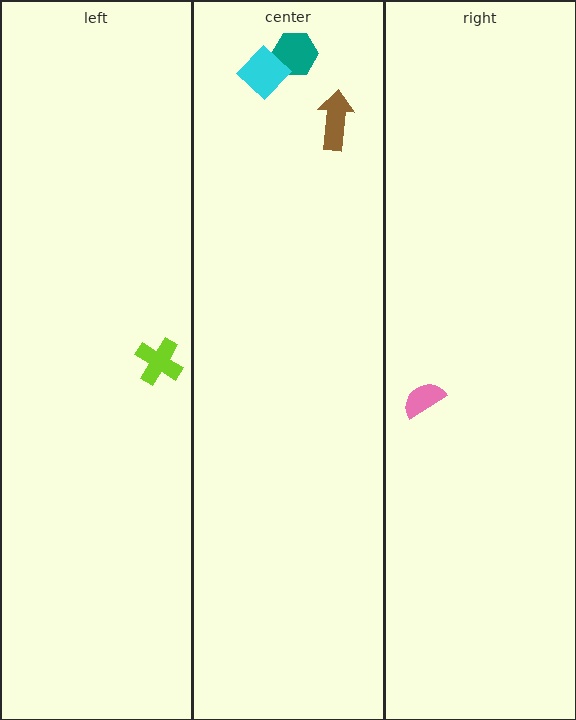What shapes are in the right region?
The pink semicircle.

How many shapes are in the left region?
1.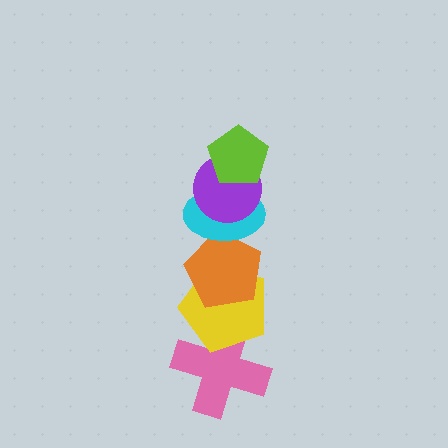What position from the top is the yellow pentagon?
The yellow pentagon is 5th from the top.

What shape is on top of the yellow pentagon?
The orange pentagon is on top of the yellow pentagon.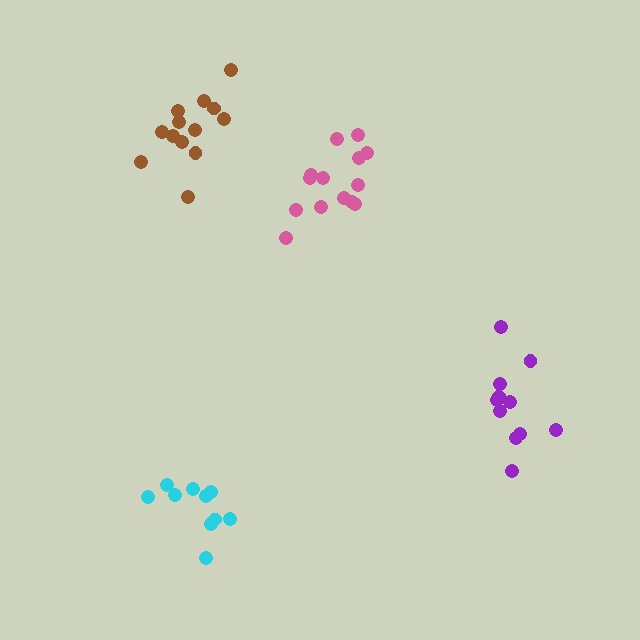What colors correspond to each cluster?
The clusters are colored: brown, purple, pink, cyan.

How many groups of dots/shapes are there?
There are 4 groups.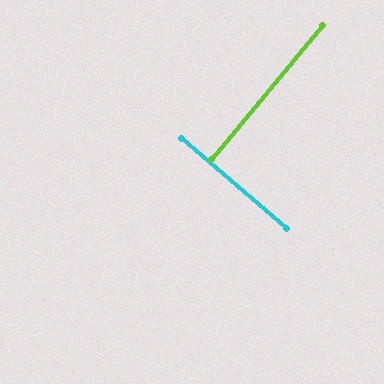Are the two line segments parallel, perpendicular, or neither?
Perpendicular — they meet at approximately 89°.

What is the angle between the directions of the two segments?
Approximately 89 degrees.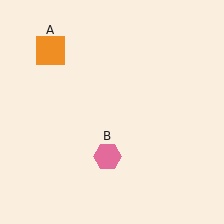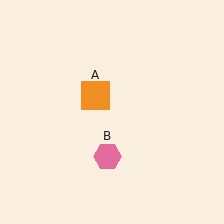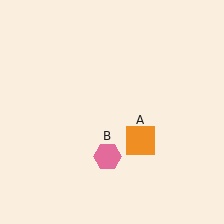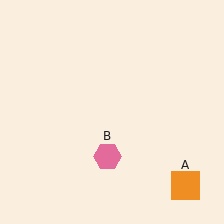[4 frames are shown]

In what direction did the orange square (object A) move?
The orange square (object A) moved down and to the right.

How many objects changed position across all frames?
1 object changed position: orange square (object A).